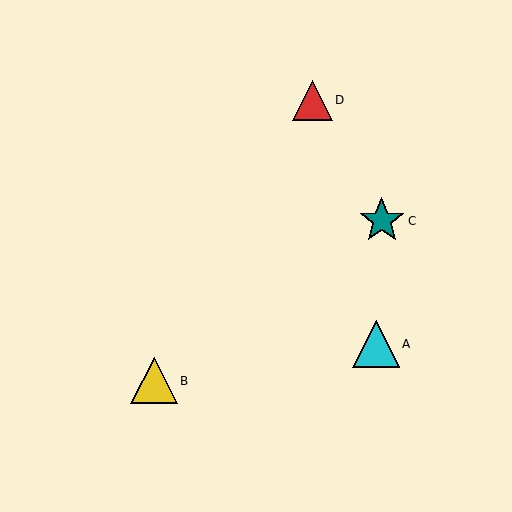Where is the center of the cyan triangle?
The center of the cyan triangle is at (376, 344).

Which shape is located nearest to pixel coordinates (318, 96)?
The red triangle (labeled D) at (312, 100) is nearest to that location.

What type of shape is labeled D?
Shape D is a red triangle.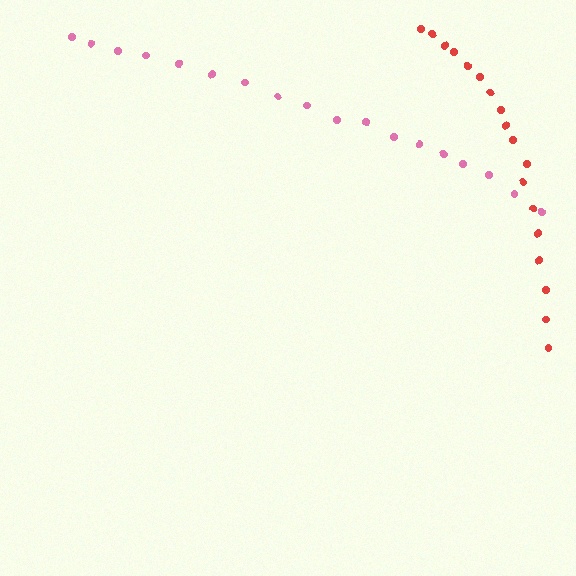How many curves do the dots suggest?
There are 2 distinct paths.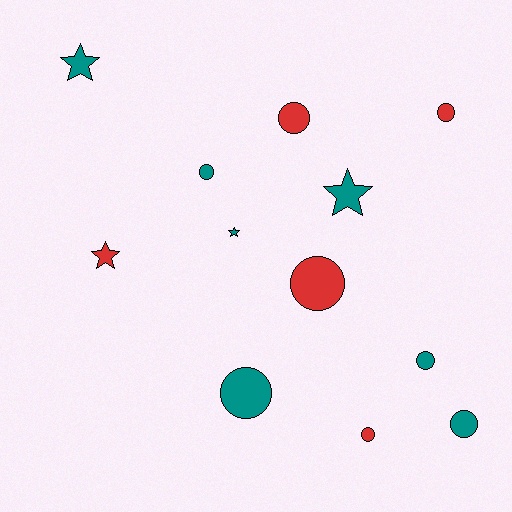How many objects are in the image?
There are 12 objects.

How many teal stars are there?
There are 3 teal stars.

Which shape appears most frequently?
Circle, with 8 objects.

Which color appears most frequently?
Teal, with 7 objects.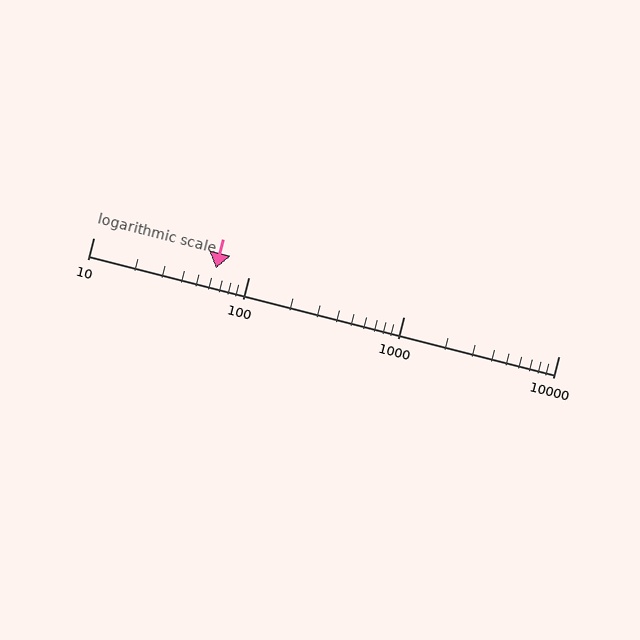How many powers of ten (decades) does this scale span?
The scale spans 3 decades, from 10 to 10000.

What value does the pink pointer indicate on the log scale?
The pointer indicates approximately 62.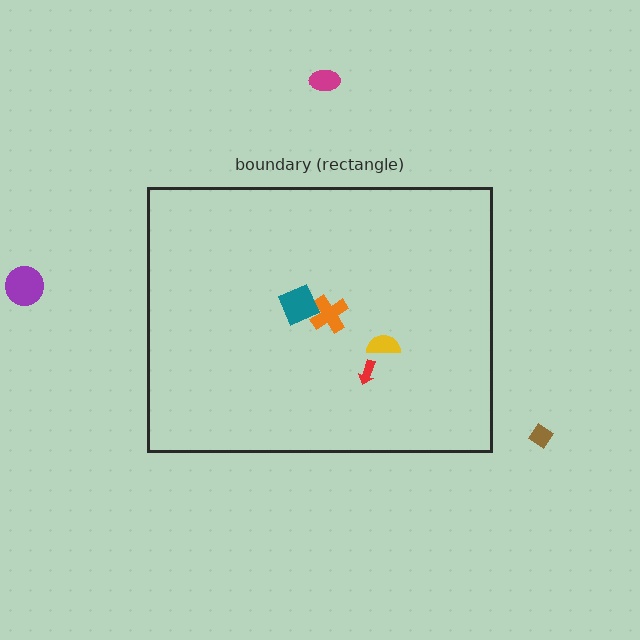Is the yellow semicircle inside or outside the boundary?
Inside.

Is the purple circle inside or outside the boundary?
Outside.